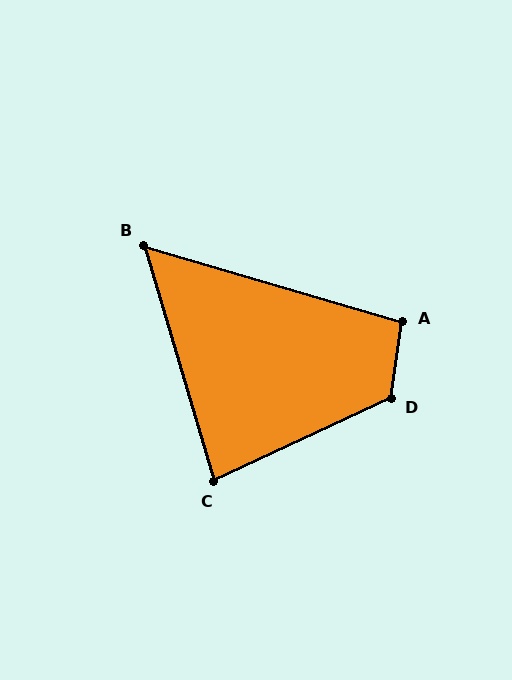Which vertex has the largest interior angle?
D, at approximately 123 degrees.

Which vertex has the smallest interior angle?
B, at approximately 57 degrees.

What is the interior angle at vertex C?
Approximately 82 degrees (acute).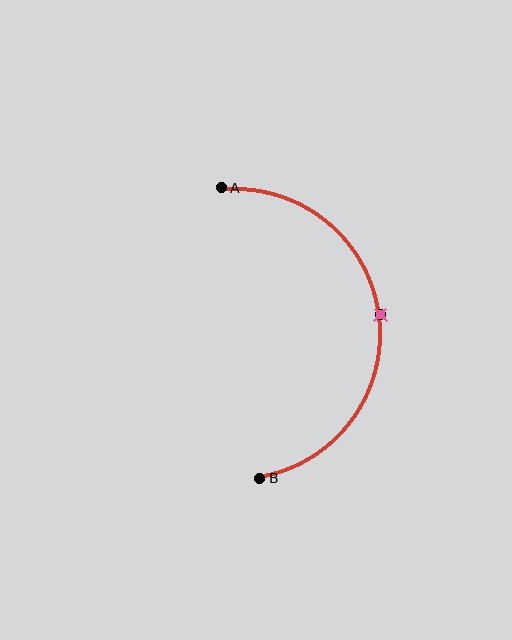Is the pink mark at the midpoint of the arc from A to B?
Yes. The pink mark lies on the arc at equal arc-length from both A and B — it is the arc midpoint.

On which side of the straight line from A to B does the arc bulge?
The arc bulges to the right of the straight line connecting A and B.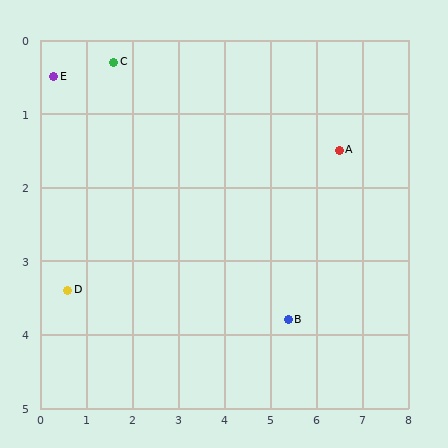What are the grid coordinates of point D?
Point D is at approximately (0.6, 3.4).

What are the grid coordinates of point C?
Point C is at approximately (1.6, 0.3).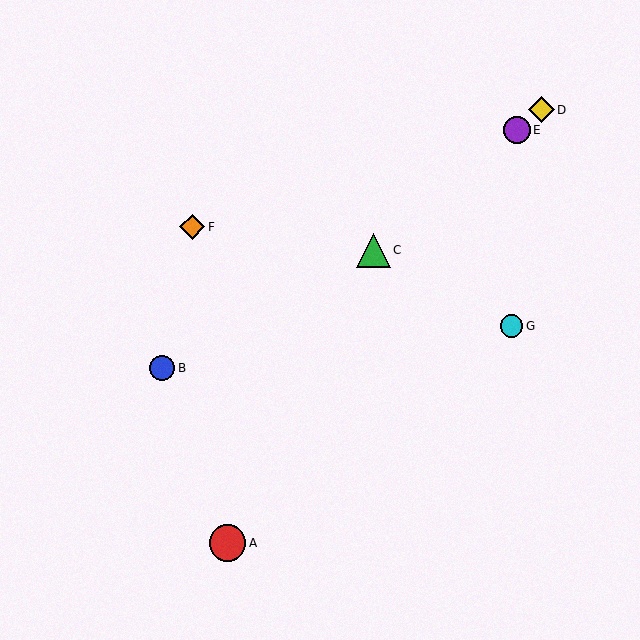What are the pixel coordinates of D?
Object D is at (541, 110).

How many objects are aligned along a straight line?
3 objects (C, D, E) are aligned along a straight line.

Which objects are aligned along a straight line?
Objects C, D, E are aligned along a straight line.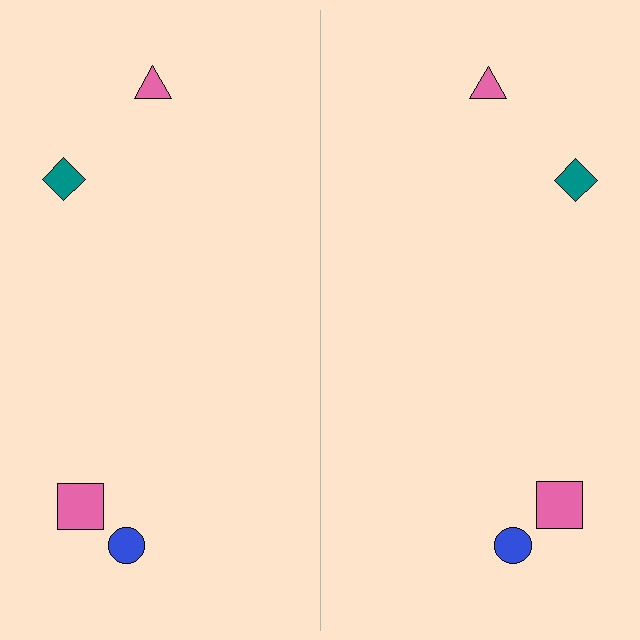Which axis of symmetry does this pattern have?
The pattern has a vertical axis of symmetry running through the center of the image.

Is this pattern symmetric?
Yes, this pattern has bilateral (reflection) symmetry.